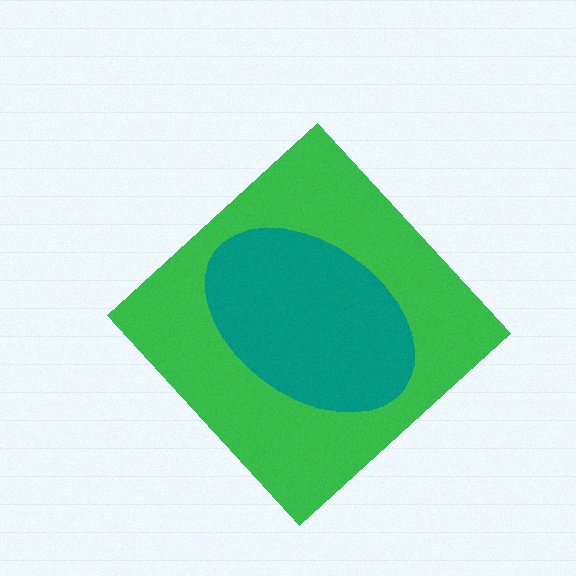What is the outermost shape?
The green diamond.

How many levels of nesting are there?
2.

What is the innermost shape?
The teal ellipse.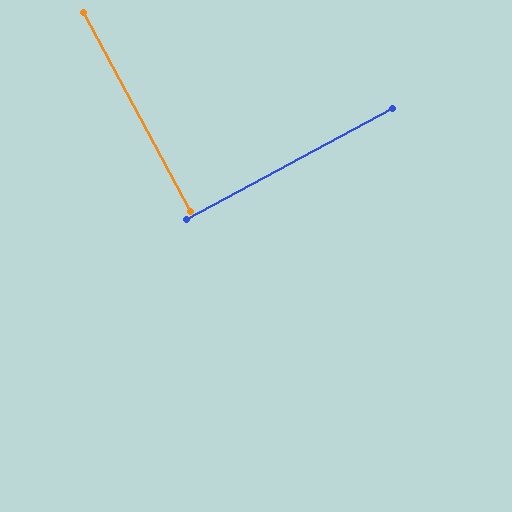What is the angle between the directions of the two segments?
Approximately 90 degrees.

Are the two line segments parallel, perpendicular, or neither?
Perpendicular — they meet at approximately 90°.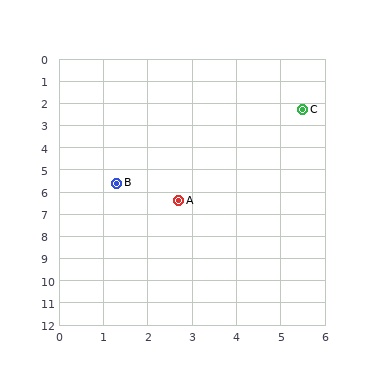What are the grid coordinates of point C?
Point C is at approximately (5.5, 2.3).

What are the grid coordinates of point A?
Point A is at approximately (2.7, 6.4).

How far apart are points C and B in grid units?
Points C and B are about 5.3 grid units apart.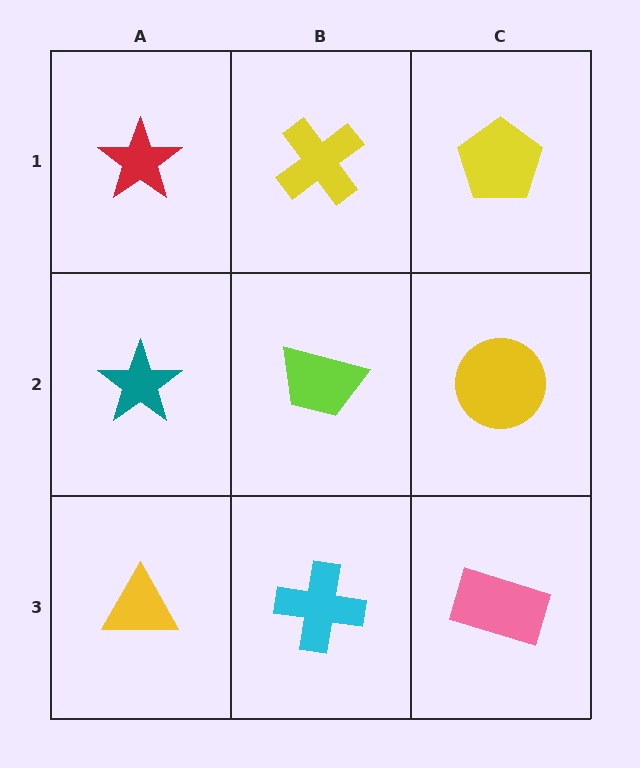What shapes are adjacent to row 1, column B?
A lime trapezoid (row 2, column B), a red star (row 1, column A), a yellow pentagon (row 1, column C).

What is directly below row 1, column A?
A teal star.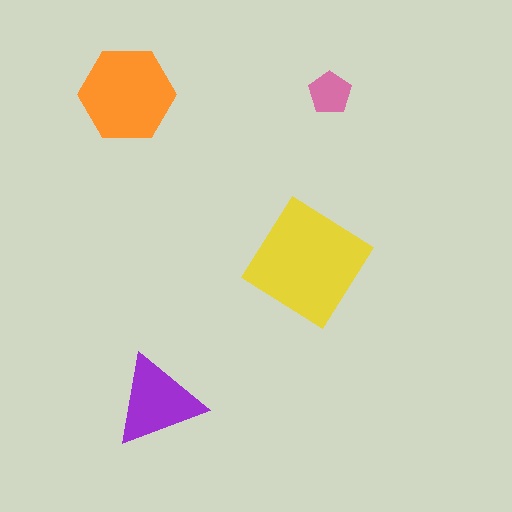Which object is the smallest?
The pink pentagon.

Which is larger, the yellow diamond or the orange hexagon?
The yellow diamond.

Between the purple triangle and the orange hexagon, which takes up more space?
The orange hexagon.